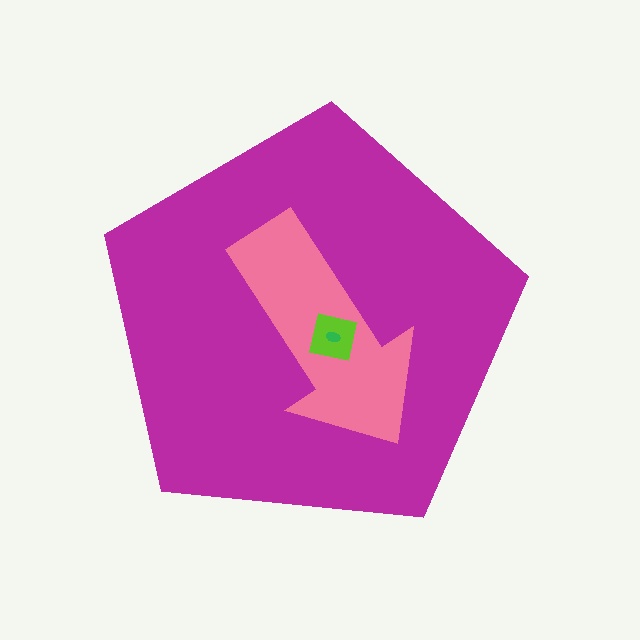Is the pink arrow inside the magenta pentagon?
Yes.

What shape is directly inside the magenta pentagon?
The pink arrow.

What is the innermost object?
The green ellipse.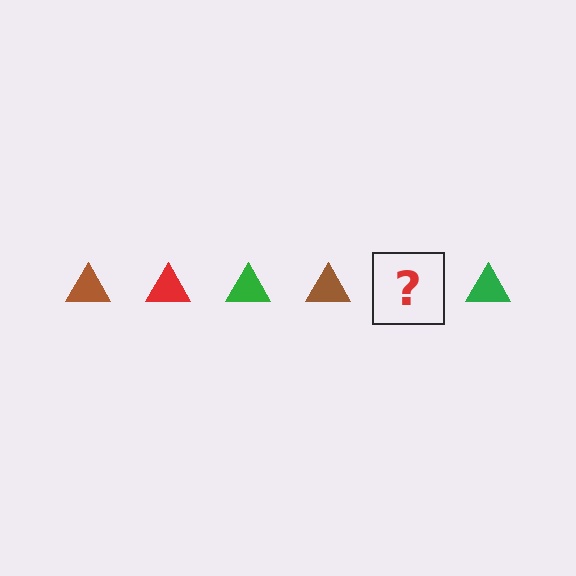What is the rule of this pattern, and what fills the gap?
The rule is that the pattern cycles through brown, red, green triangles. The gap should be filled with a red triangle.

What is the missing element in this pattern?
The missing element is a red triangle.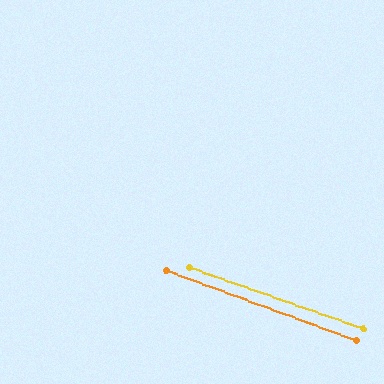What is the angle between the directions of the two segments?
Approximately 1 degree.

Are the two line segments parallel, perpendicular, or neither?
Parallel — their directions differ by only 1.0°.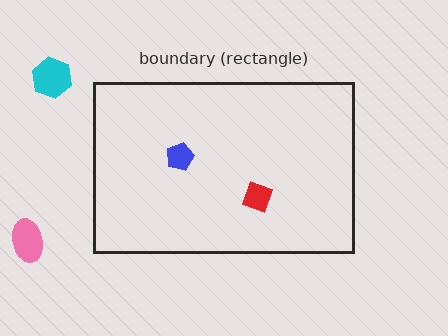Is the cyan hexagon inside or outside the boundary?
Outside.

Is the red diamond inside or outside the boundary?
Inside.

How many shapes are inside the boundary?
2 inside, 2 outside.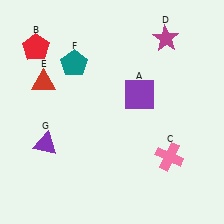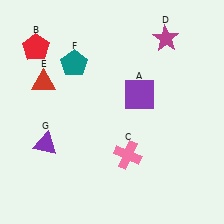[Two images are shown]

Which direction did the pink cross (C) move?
The pink cross (C) moved left.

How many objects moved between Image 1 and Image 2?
1 object moved between the two images.